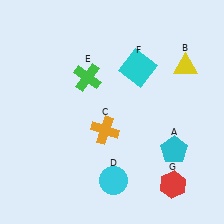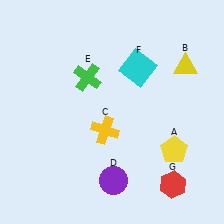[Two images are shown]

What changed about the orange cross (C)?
In Image 1, C is orange. In Image 2, it changed to yellow.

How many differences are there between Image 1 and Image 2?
There are 3 differences between the two images.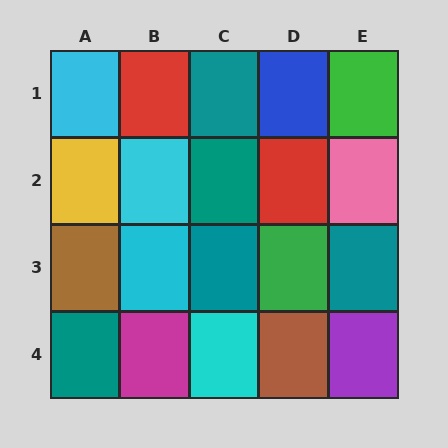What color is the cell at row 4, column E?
Purple.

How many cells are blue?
1 cell is blue.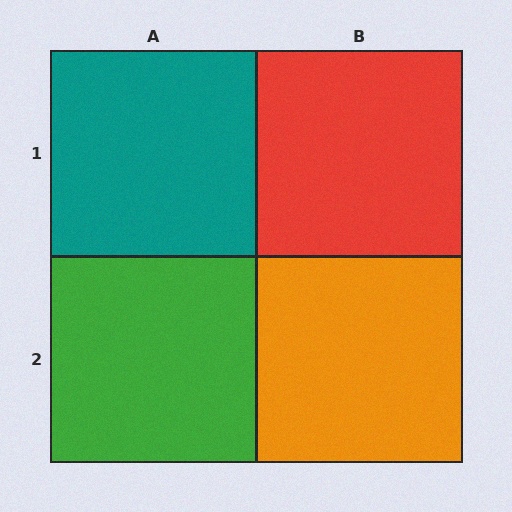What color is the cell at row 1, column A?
Teal.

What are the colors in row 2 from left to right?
Green, orange.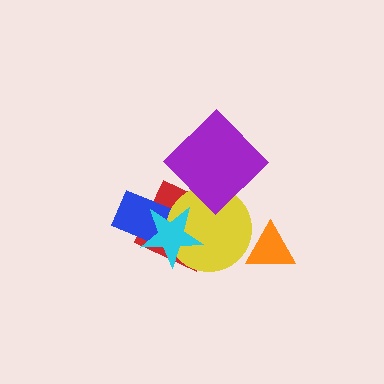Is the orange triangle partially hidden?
No, no other shape covers it.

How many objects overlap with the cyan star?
3 objects overlap with the cyan star.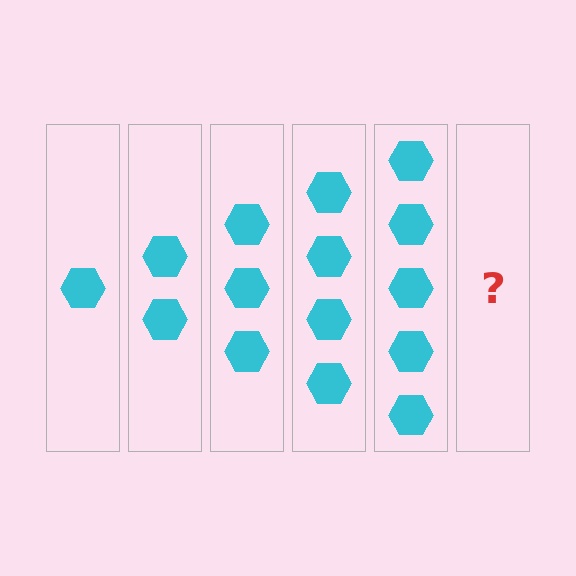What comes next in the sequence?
The next element should be 6 hexagons.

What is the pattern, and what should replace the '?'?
The pattern is that each step adds one more hexagon. The '?' should be 6 hexagons.